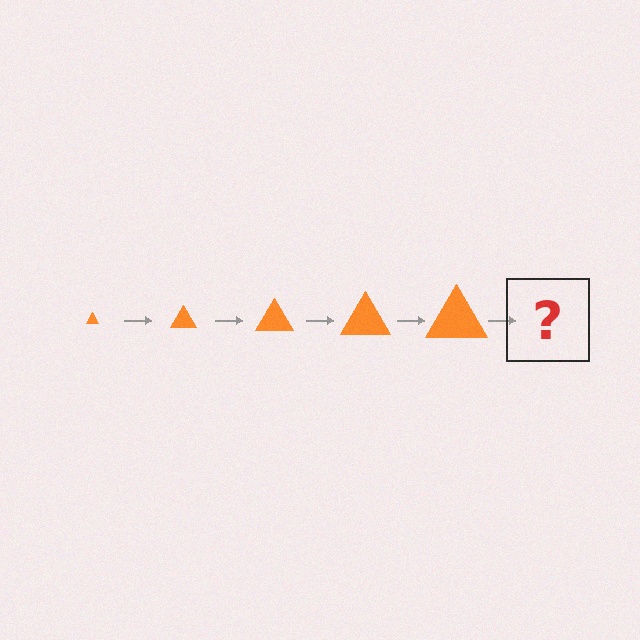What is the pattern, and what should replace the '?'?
The pattern is that the triangle gets progressively larger each step. The '?' should be an orange triangle, larger than the previous one.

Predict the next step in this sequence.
The next step is an orange triangle, larger than the previous one.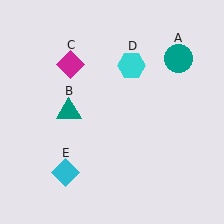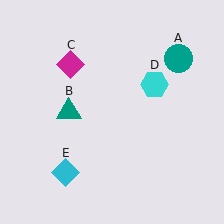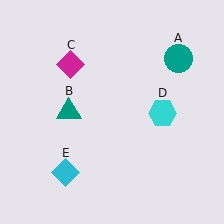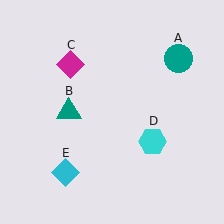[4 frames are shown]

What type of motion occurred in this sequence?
The cyan hexagon (object D) rotated clockwise around the center of the scene.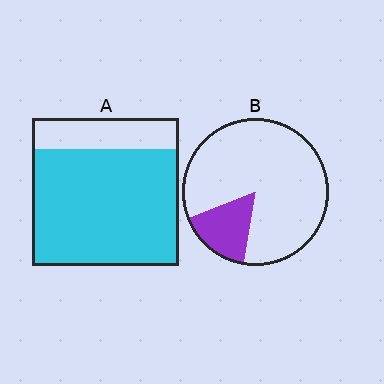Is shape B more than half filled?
No.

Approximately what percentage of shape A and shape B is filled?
A is approximately 80% and B is approximately 15%.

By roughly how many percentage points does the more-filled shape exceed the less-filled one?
By roughly 60 percentage points (A over B).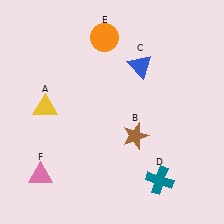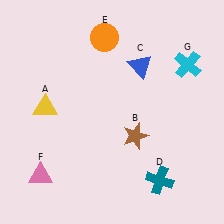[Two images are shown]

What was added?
A cyan cross (G) was added in Image 2.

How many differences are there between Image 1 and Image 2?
There is 1 difference between the two images.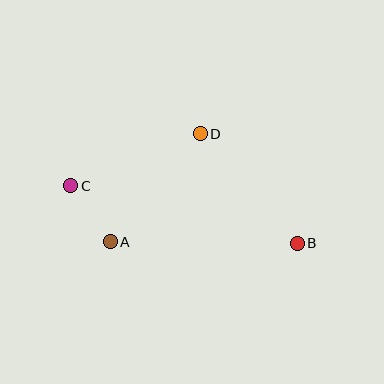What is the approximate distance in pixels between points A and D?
The distance between A and D is approximately 141 pixels.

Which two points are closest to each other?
Points A and C are closest to each other.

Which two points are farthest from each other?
Points B and C are farthest from each other.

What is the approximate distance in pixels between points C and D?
The distance between C and D is approximately 139 pixels.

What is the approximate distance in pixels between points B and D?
The distance between B and D is approximately 146 pixels.